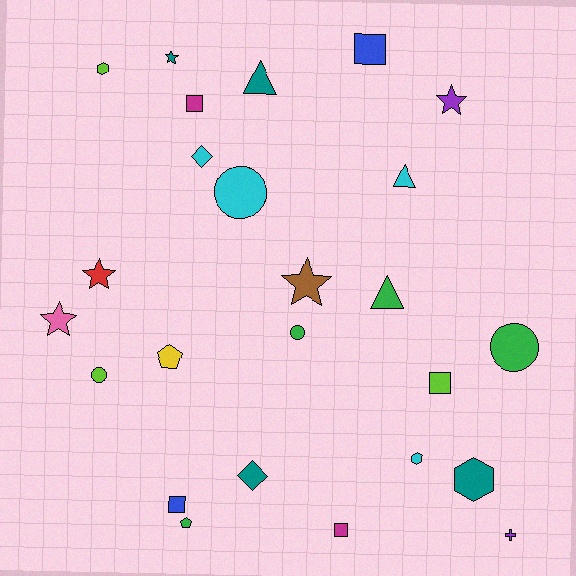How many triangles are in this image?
There are 3 triangles.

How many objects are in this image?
There are 25 objects.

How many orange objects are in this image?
There are no orange objects.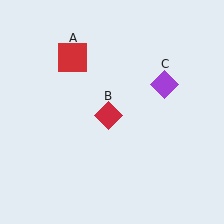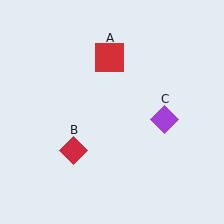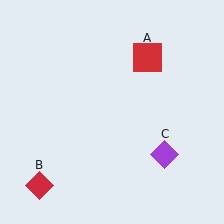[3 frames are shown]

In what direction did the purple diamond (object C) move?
The purple diamond (object C) moved down.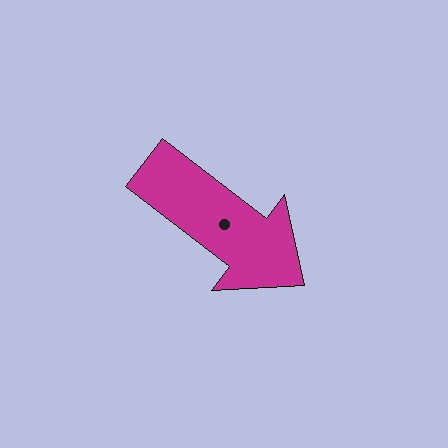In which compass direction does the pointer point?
Southeast.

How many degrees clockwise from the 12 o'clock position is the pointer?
Approximately 127 degrees.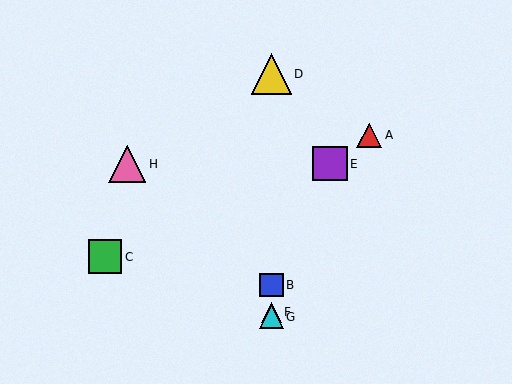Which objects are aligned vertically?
Objects B, D, F, G are aligned vertically.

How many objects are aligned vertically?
4 objects (B, D, F, G) are aligned vertically.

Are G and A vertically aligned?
No, G is at x≈271 and A is at x≈369.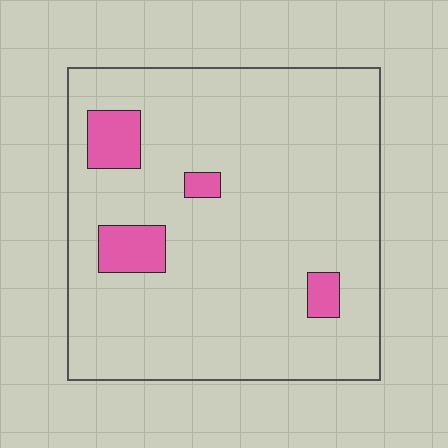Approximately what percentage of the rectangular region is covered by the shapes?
Approximately 10%.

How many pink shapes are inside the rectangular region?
4.